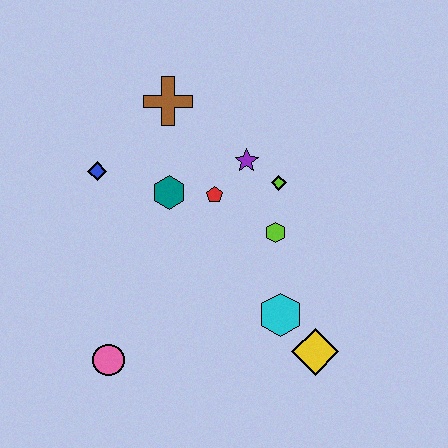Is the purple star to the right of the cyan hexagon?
No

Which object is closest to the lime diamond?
The purple star is closest to the lime diamond.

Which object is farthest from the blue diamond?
The yellow diamond is farthest from the blue diamond.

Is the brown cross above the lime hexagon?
Yes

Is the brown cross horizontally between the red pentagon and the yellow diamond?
No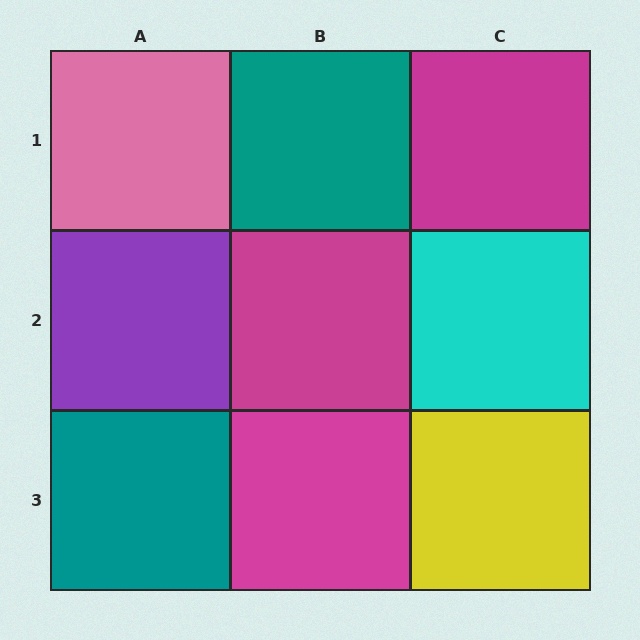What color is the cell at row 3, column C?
Yellow.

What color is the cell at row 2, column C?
Cyan.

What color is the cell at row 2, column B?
Magenta.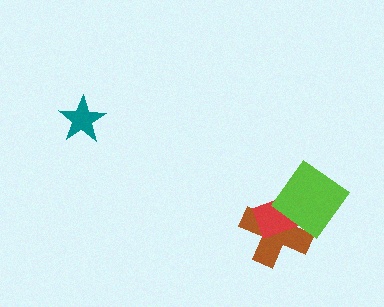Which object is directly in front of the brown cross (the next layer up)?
The red rectangle is directly in front of the brown cross.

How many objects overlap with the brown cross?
2 objects overlap with the brown cross.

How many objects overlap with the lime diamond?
2 objects overlap with the lime diamond.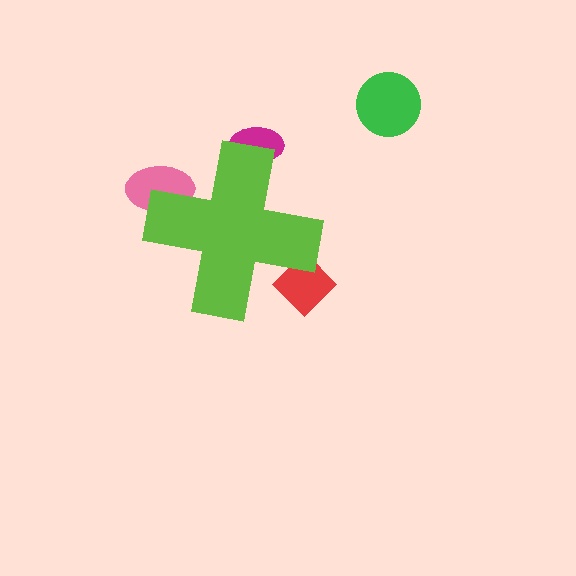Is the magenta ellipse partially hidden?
Yes, the magenta ellipse is partially hidden behind the lime cross.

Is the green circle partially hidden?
No, the green circle is fully visible.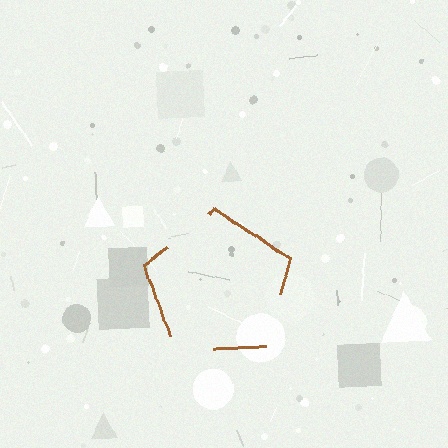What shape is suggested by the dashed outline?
The dashed outline suggests a pentagon.